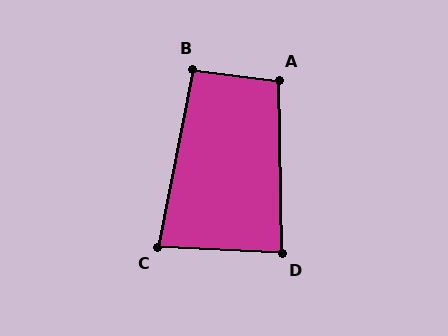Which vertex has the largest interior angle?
A, at approximately 98 degrees.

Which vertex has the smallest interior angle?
C, at approximately 82 degrees.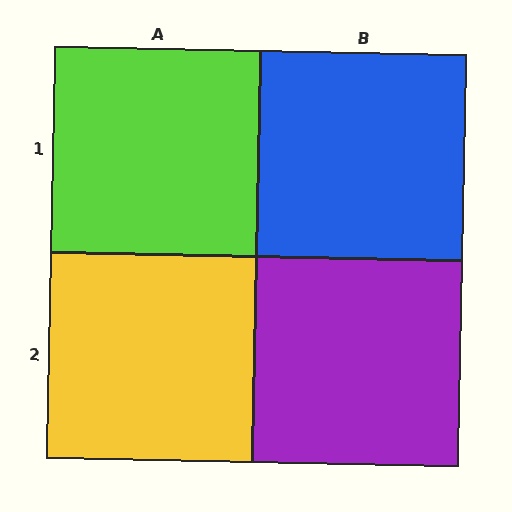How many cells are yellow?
1 cell is yellow.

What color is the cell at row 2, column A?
Yellow.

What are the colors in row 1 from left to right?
Lime, blue.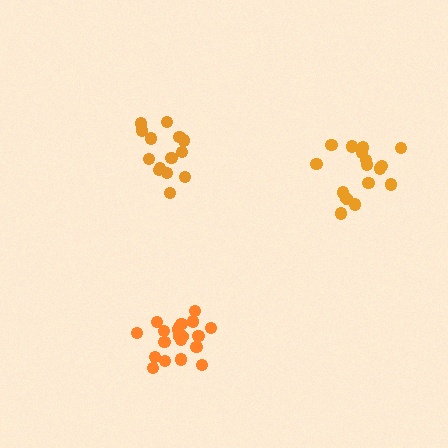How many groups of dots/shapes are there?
There are 3 groups.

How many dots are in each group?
Group 1: 16 dots, Group 2: 14 dots, Group 3: 20 dots (50 total).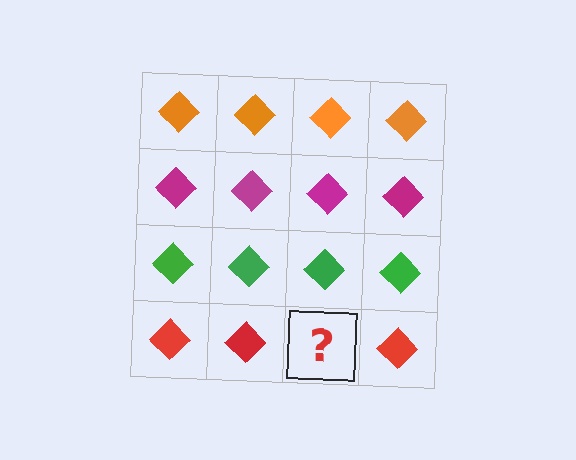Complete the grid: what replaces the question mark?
The question mark should be replaced with a red diamond.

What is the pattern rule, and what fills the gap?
The rule is that each row has a consistent color. The gap should be filled with a red diamond.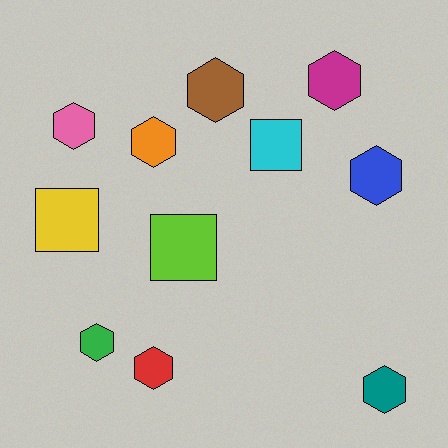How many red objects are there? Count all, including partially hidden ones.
There is 1 red object.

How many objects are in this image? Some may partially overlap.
There are 11 objects.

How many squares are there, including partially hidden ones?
There are 3 squares.